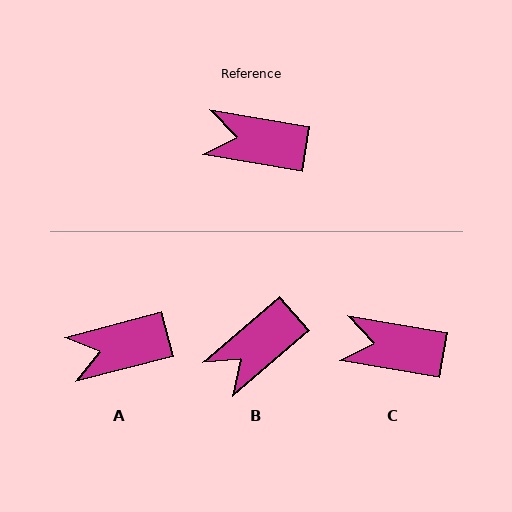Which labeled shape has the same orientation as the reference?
C.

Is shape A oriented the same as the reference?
No, it is off by about 24 degrees.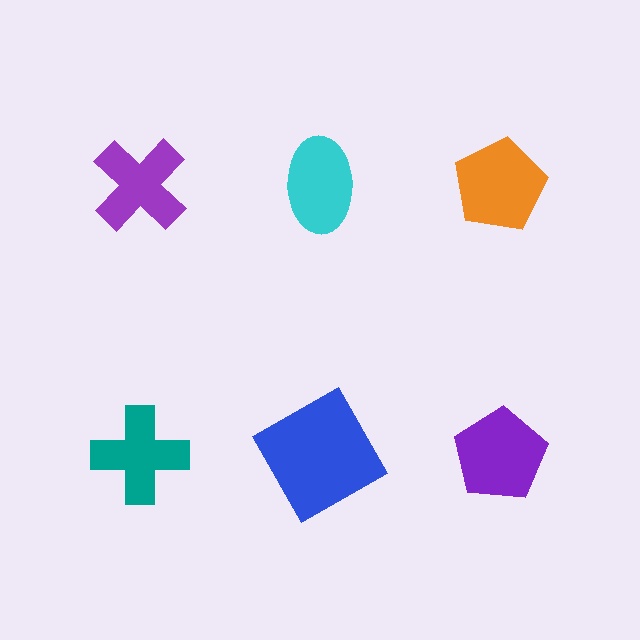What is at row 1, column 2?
A cyan ellipse.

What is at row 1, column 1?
A purple cross.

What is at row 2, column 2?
A blue square.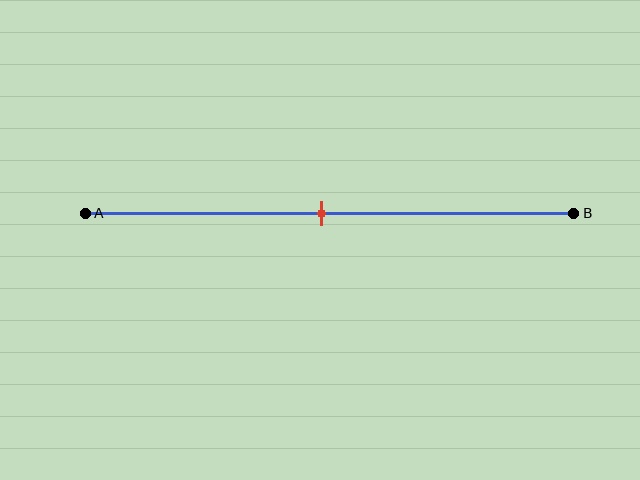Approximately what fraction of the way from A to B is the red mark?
The red mark is approximately 50% of the way from A to B.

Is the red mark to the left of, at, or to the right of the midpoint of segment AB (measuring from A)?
The red mark is approximately at the midpoint of segment AB.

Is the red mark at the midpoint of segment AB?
Yes, the mark is approximately at the midpoint.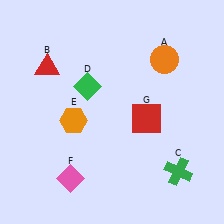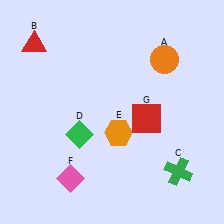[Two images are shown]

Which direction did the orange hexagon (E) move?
The orange hexagon (E) moved right.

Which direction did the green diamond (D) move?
The green diamond (D) moved down.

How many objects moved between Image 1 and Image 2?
3 objects moved between the two images.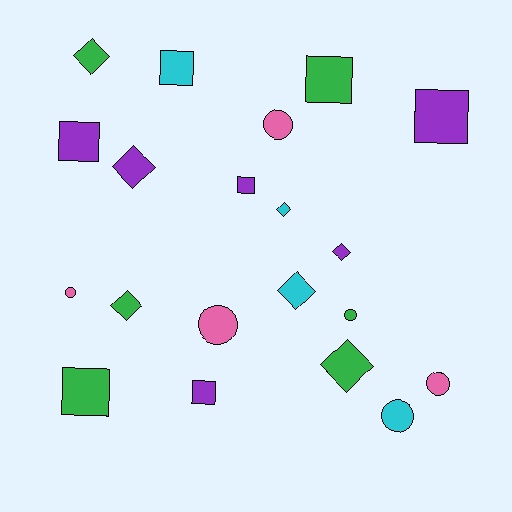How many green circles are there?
There is 1 green circle.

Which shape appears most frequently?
Diamond, with 7 objects.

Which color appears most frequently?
Green, with 6 objects.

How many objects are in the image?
There are 20 objects.